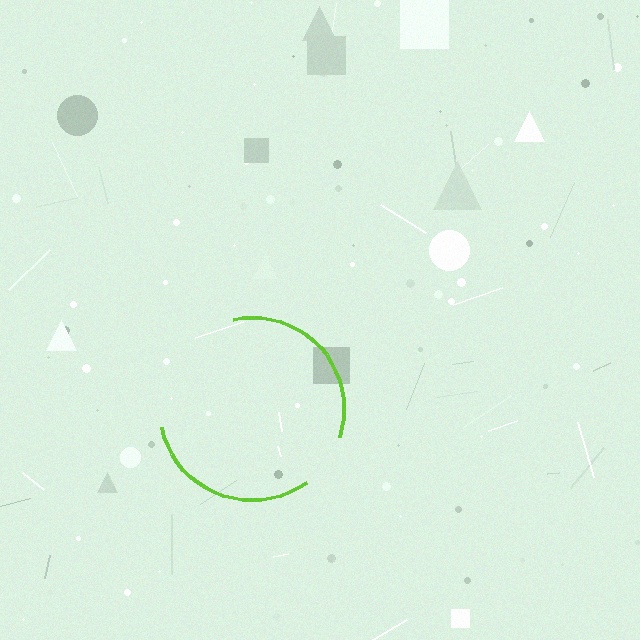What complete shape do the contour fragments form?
The contour fragments form a circle.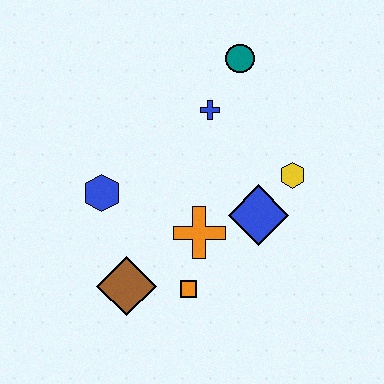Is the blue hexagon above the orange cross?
Yes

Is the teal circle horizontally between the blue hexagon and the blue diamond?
Yes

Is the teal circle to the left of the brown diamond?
No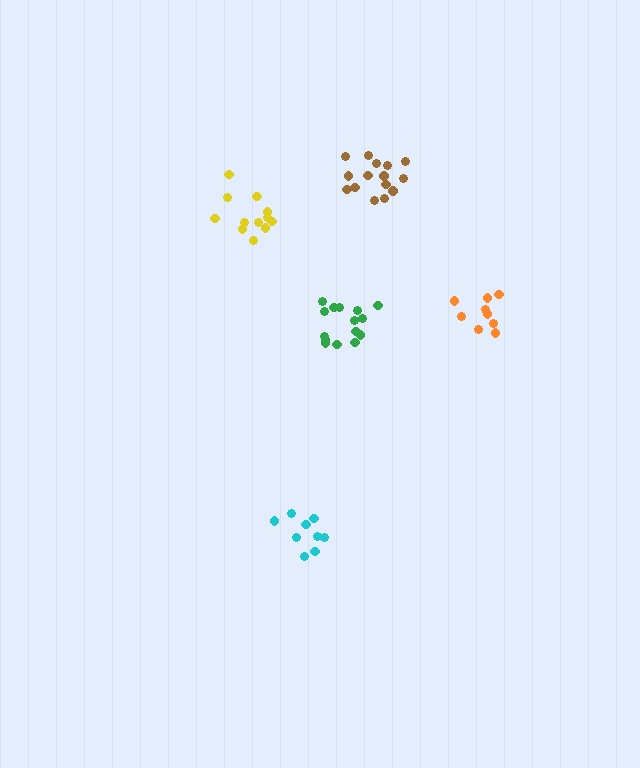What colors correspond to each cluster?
The clusters are colored: green, orange, cyan, brown, yellow.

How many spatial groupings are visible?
There are 5 spatial groupings.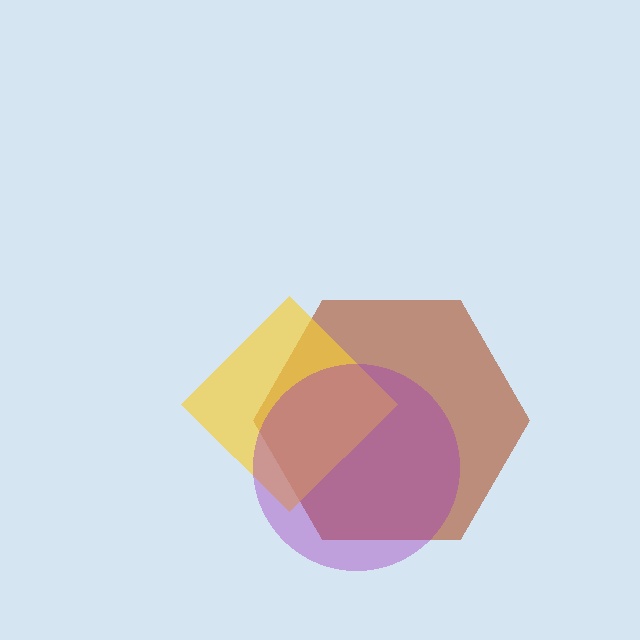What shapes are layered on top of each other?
The layered shapes are: a brown hexagon, a yellow diamond, a purple circle.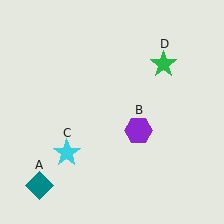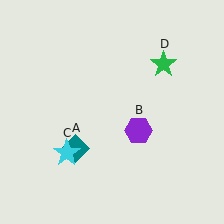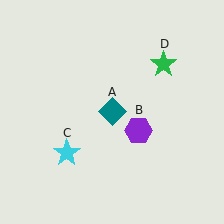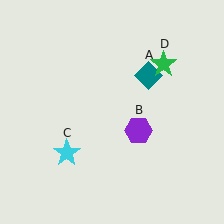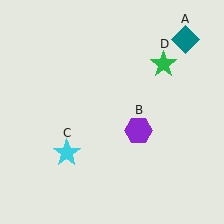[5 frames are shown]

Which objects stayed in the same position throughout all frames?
Purple hexagon (object B) and cyan star (object C) and green star (object D) remained stationary.